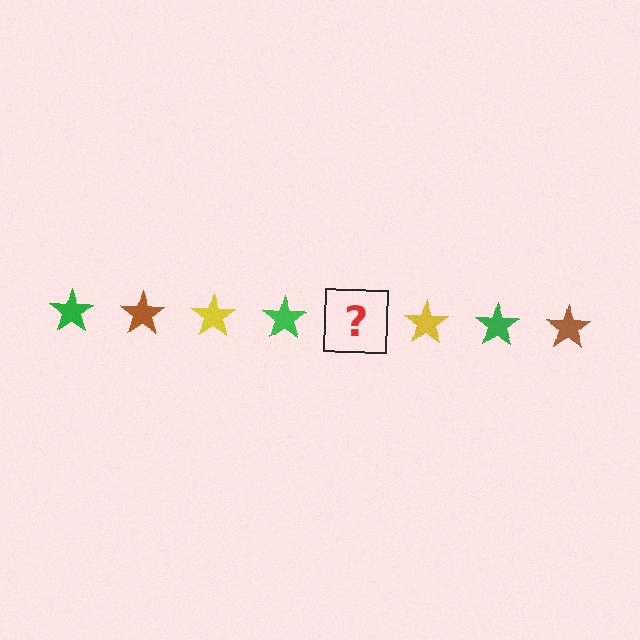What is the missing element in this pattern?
The missing element is a brown star.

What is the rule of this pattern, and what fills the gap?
The rule is that the pattern cycles through green, brown, yellow stars. The gap should be filled with a brown star.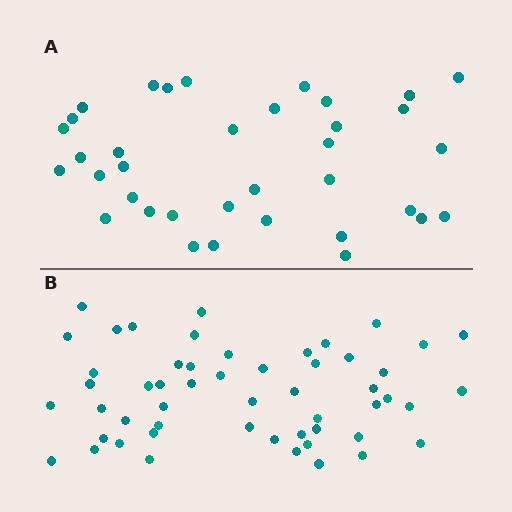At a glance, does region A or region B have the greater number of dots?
Region B (the bottom region) has more dots.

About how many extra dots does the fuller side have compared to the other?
Region B has approximately 15 more dots than region A.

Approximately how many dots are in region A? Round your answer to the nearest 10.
About 40 dots. (The exact count is 36, which rounds to 40.)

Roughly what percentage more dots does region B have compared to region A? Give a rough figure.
About 45% more.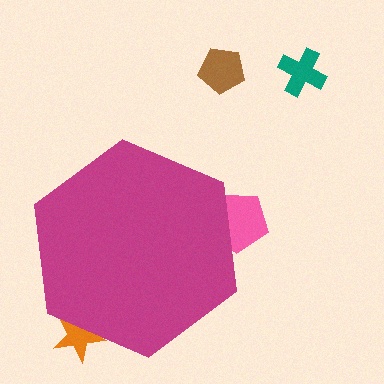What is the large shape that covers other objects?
A magenta hexagon.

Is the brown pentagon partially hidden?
No, the brown pentagon is fully visible.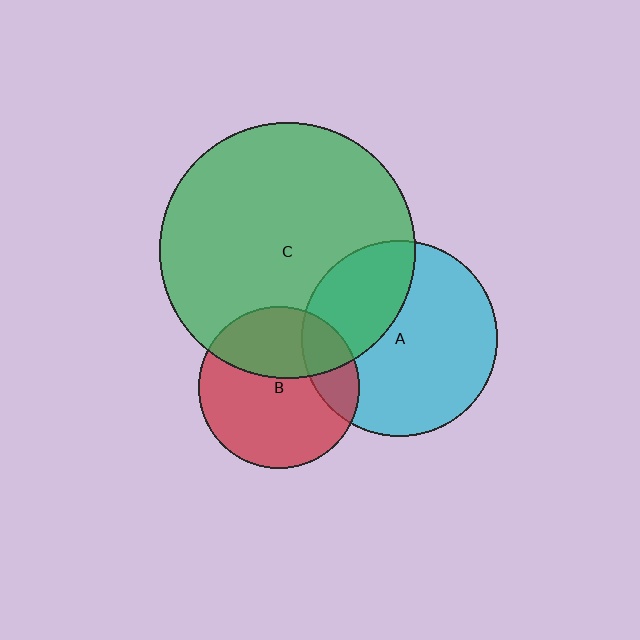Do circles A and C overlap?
Yes.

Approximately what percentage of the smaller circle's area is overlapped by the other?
Approximately 35%.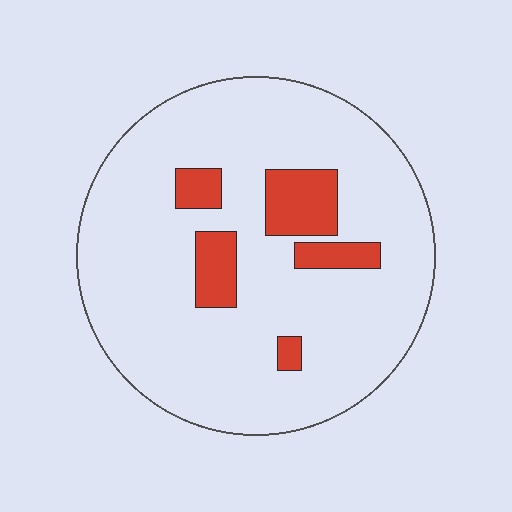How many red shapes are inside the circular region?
5.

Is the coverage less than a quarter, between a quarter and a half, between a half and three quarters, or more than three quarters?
Less than a quarter.